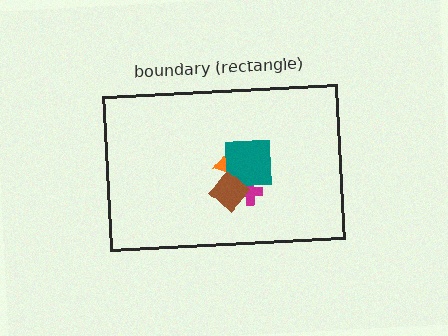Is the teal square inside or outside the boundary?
Inside.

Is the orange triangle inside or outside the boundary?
Inside.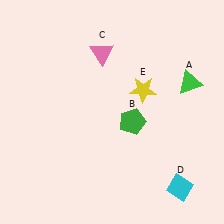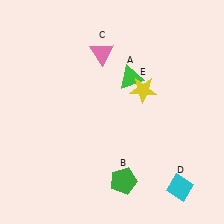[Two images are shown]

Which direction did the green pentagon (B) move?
The green pentagon (B) moved down.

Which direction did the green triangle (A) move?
The green triangle (A) moved left.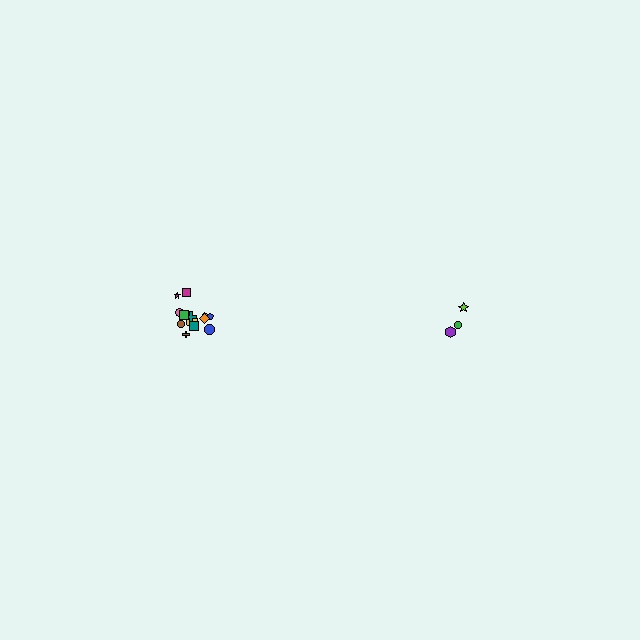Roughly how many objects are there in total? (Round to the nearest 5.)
Roughly 20 objects in total.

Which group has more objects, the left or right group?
The left group.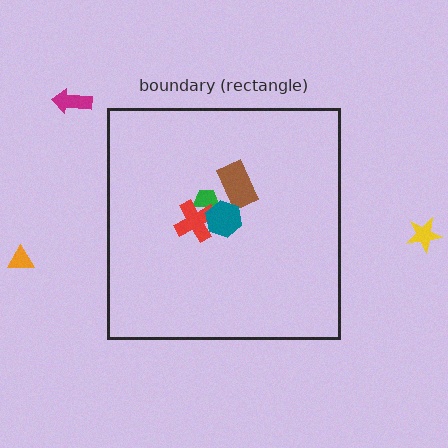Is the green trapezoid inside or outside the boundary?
Inside.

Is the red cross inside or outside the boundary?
Inside.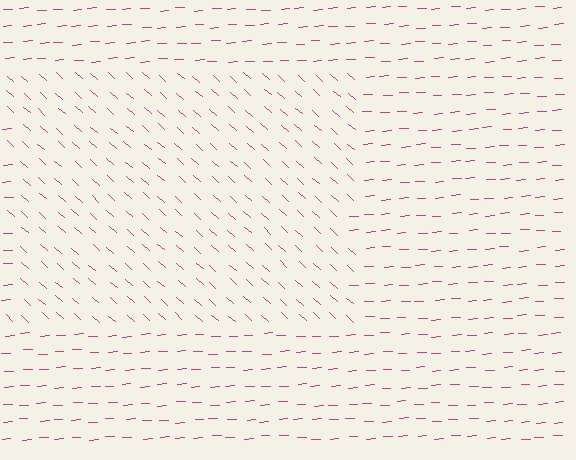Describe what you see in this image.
The image is filled with small magenta line segments. A rectangle region in the image has lines oriented differently from the surrounding lines, creating a visible texture boundary.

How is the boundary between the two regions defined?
The boundary is defined purely by a change in line orientation (approximately 45 degrees difference). All lines are the same color and thickness.